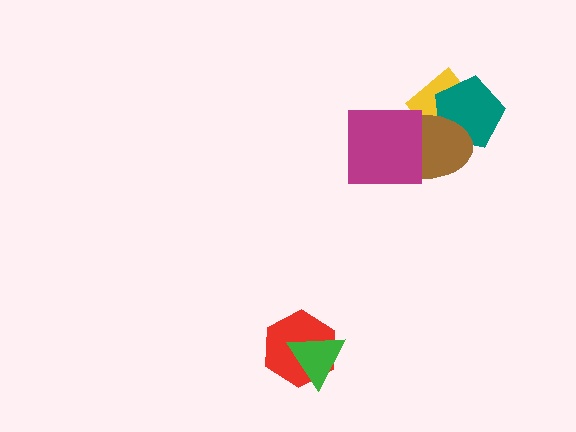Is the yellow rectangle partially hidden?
Yes, it is partially covered by another shape.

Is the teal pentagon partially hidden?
Yes, it is partially covered by another shape.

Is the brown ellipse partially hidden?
Yes, it is partially covered by another shape.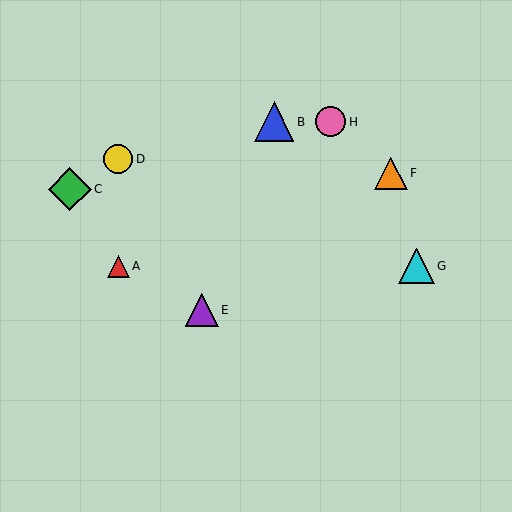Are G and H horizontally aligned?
No, G is at y≈266 and H is at y≈122.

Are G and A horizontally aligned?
Yes, both are at y≈266.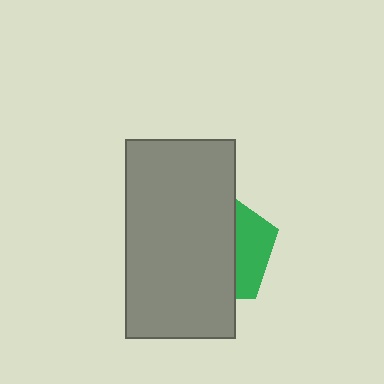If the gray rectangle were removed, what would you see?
You would see the complete green pentagon.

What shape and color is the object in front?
The object in front is a gray rectangle.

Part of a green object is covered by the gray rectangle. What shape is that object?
It is a pentagon.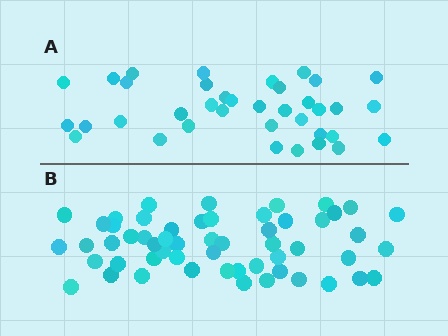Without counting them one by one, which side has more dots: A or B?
Region B (the bottom region) has more dots.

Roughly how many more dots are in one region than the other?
Region B has approximately 20 more dots than region A.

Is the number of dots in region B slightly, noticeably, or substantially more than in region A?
Region B has substantially more. The ratio is roughly 1.5 to 1.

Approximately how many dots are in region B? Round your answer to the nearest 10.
About 60 dots. (The exact count is 55, which rounds to 60.)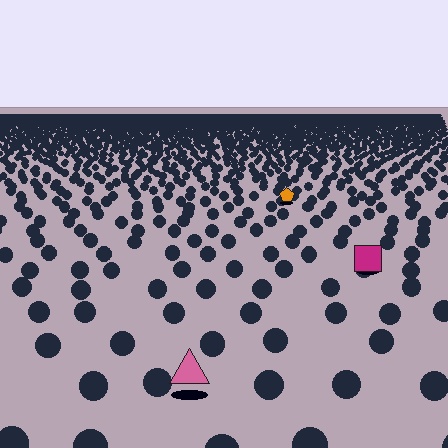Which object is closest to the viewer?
The pink triangle is closest. The texture marks near it are larger and more spread out.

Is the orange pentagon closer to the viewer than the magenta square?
No. The magenta square is closer — you can tell from the texture gradient: the ground texture is coarser near it.